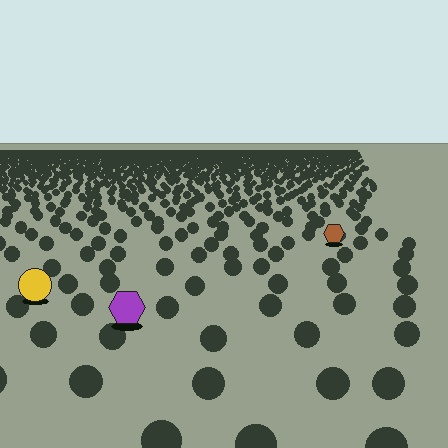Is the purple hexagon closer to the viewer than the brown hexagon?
Yes. The purple hexagon is closer — you can tell from the texture gradient: the ground texture is coarser near it.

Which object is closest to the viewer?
The purple hexagon is closest. The texture marks near it are larger and more spread out.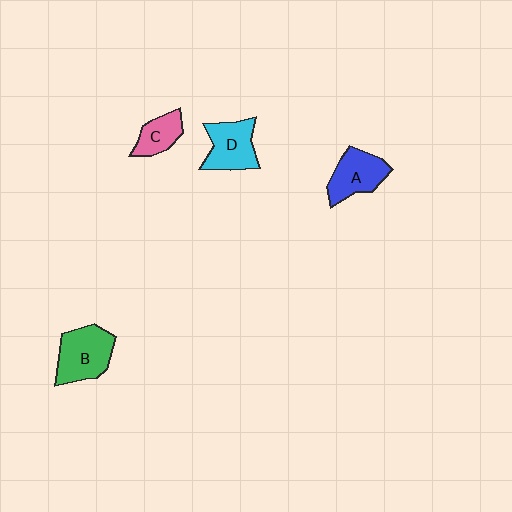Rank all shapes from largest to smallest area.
From largest to smallest: B (green), D (cyan), A (blue), C (pink).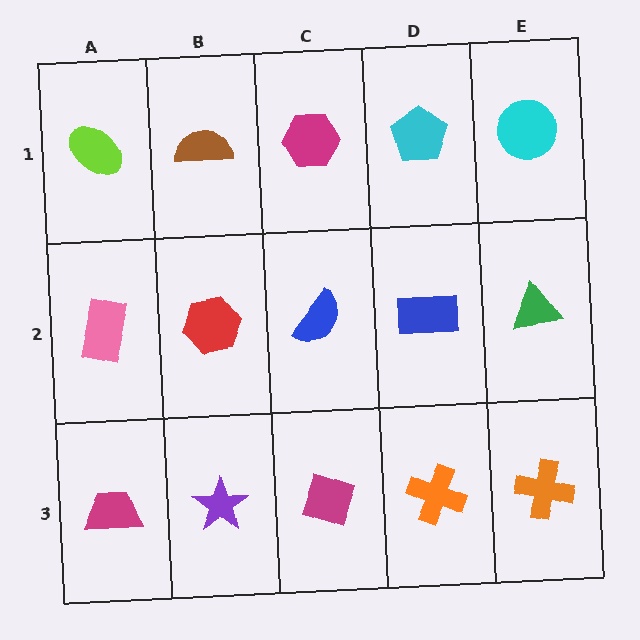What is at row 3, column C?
A magenta diamond.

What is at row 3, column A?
A magenta trapezoid.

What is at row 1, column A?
A lime ellipse.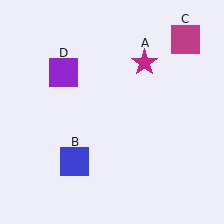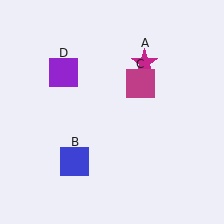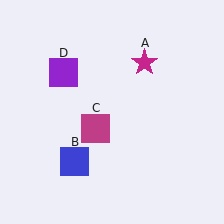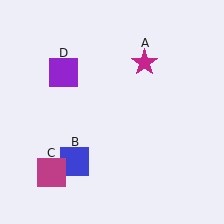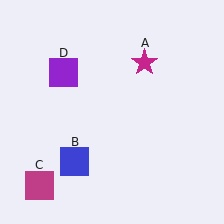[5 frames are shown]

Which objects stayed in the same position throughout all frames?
Magenta star (object A) and blue square (object B) and purple square (object D) remained stationary.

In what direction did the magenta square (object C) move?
The magenta square (object C) moved down and to the left.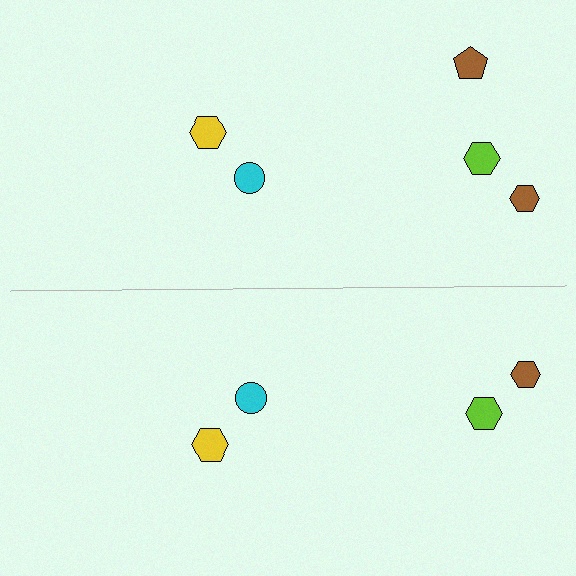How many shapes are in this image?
There are 9 shapes in this image.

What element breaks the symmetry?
A brown pentagon is missing from the bottom side.